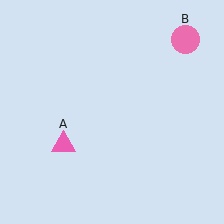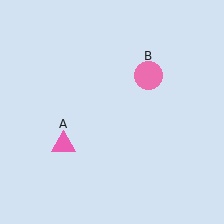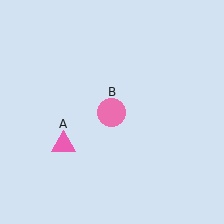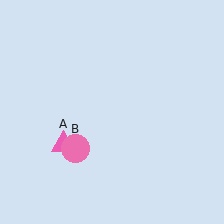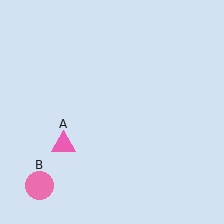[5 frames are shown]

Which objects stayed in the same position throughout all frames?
Pink triangle (object A) remained stationary.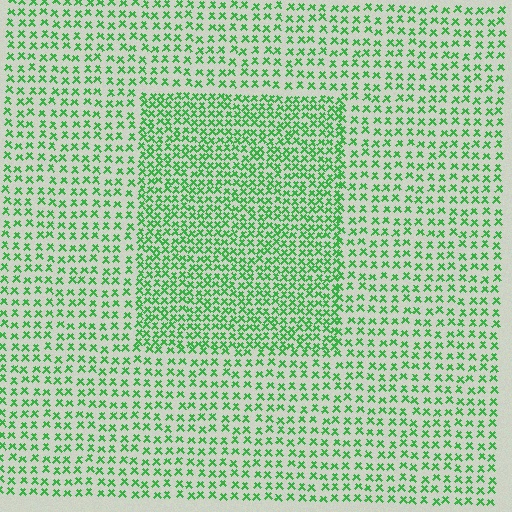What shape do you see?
I see a rectangle.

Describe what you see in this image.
The image contains small green elements arranged at two different densities. A rectangle-shaped region is visible where the elements are more densely packed than the surrounding area.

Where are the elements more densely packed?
The elements are more densely packed inside the rectangle boundary.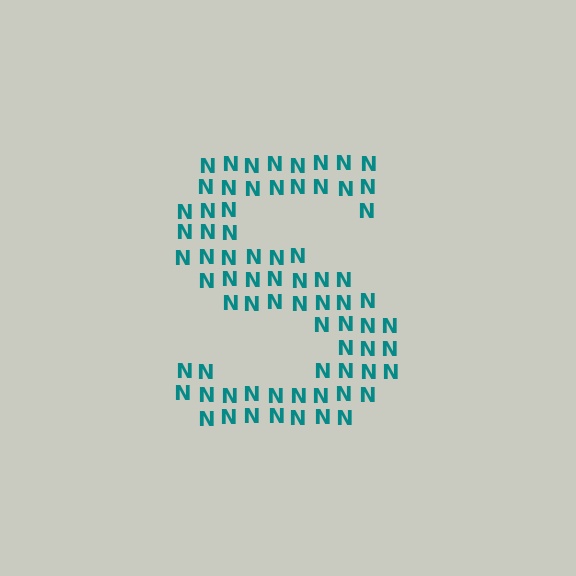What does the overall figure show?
The overall figure shows the letter S.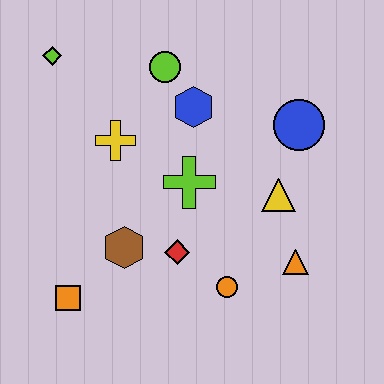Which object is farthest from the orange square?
The blue circle is farthest from the orange square.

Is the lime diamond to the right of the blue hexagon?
No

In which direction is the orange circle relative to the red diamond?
The orange circle is to the right of the red diamond.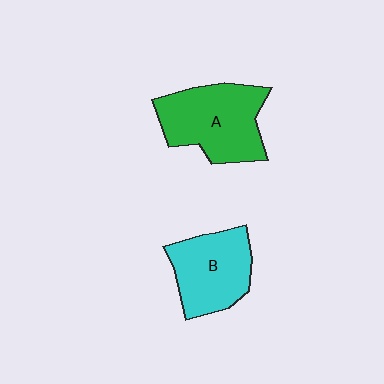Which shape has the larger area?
Shape A (green).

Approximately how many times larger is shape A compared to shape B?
Approximately 1.2 times.